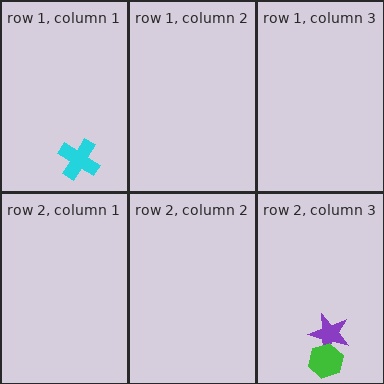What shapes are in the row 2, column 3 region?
The purple star, the green hexagon.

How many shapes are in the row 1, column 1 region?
1.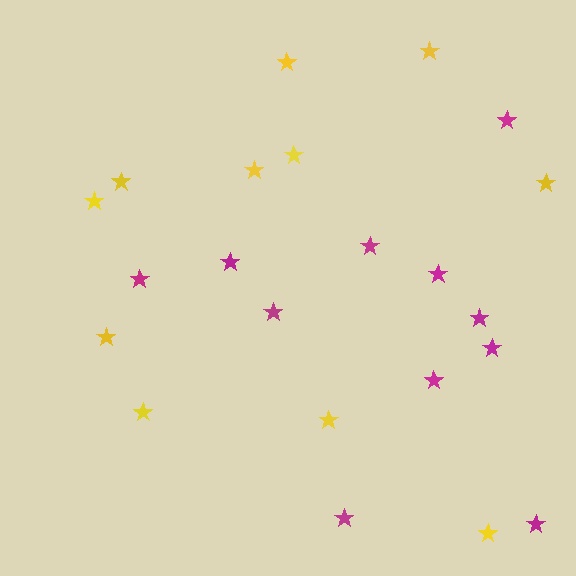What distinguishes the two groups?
There are 2 groups: one group of yellow stars (11) and one group of magenta stars (11).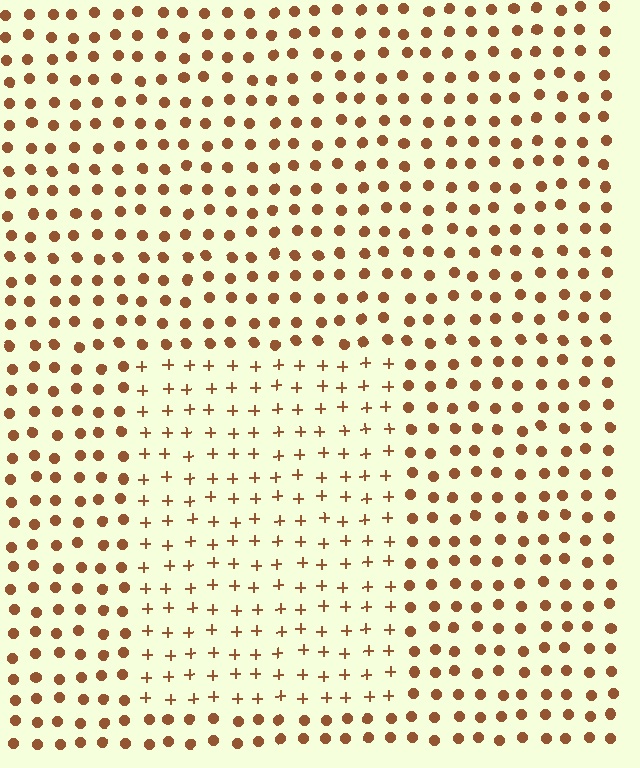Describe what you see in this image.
The image is filled with small brown elements arranged in a uniform grid. A rectangle-shaped region contains plus signs, while the surrounding area contains circles. The boundary is defined purely by the change in element shape.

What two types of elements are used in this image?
The image uses plus signs inside the rectangle region and circles outside it.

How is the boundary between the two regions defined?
The boundary is defined by a change in element shape: plus signs inside vs. circles outside. All elements share the same color and spacing.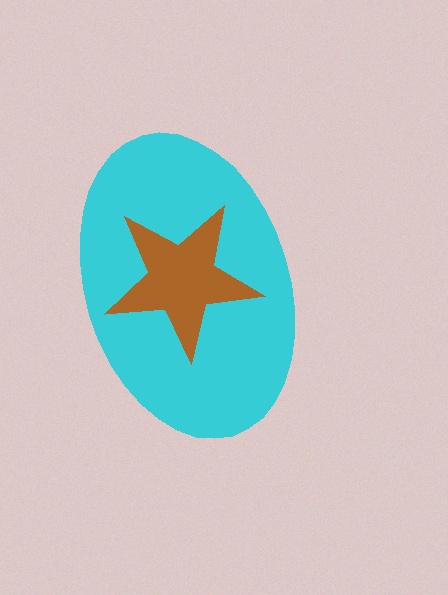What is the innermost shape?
The brown star.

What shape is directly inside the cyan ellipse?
The brown star.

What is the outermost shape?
The cyan ellipse.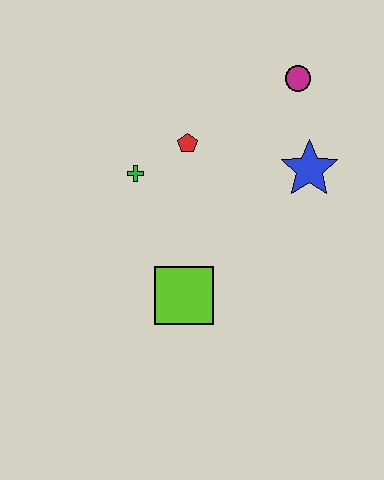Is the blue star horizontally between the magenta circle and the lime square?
No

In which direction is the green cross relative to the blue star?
The green cross is to the left of the blue star.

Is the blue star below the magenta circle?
Yes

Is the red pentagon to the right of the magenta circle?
No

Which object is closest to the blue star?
The magenta circle is closest to the blue star.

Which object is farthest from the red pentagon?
The lime square is farthest from the red pentagon.